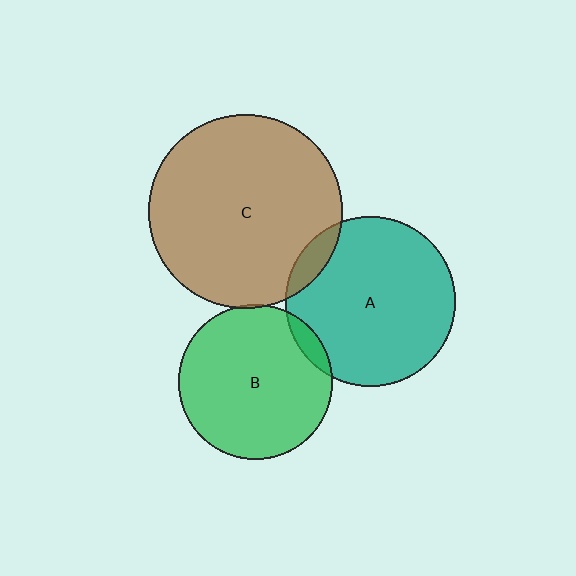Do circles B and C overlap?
Yes.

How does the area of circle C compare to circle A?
Approximately 1.3 times.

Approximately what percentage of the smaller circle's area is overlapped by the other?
Approximately 5%.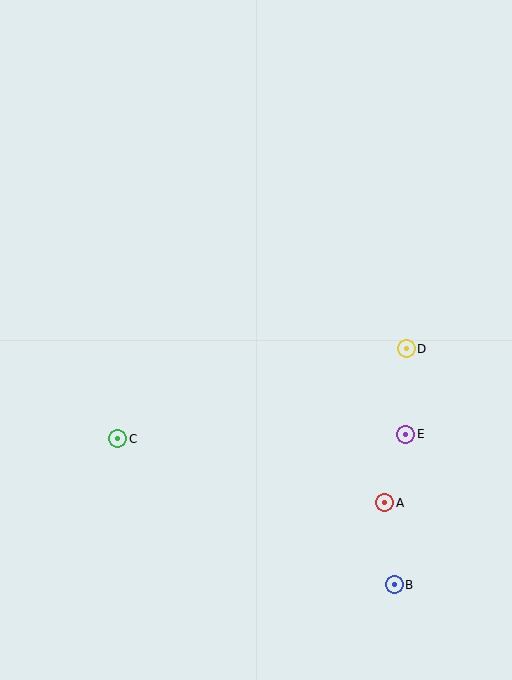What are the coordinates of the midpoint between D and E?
The midpoint between D and E is at (406, 391).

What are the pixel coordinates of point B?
Point B is at (394, 585).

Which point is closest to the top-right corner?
Point D is closest to the top-right corner.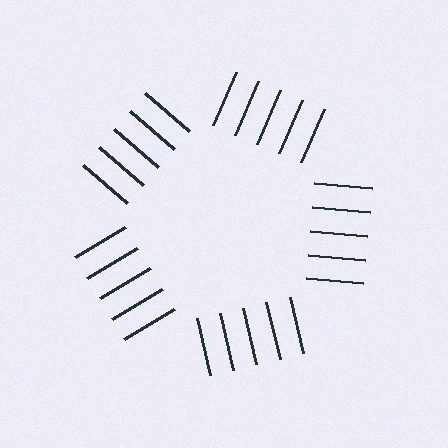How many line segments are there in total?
25 — 5 along each of the 5 edges.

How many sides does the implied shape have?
5 sides — the line-ends trace a pentagon.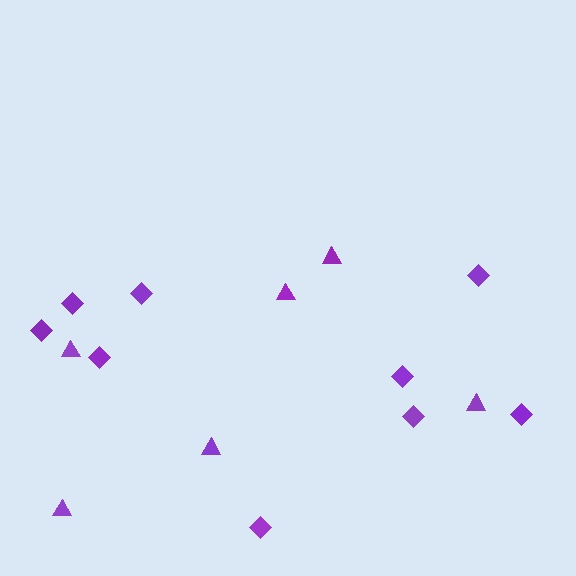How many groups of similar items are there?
There are 2 groups: one group of triangles (6) and one group of diamonds (9).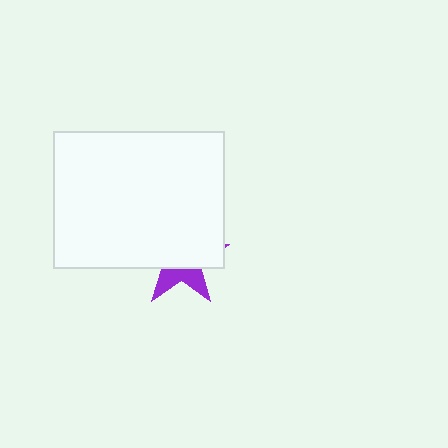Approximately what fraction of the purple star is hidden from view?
Roughly 68% of the purple star is hidden behind the white rectangle.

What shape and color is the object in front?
The object in front is a white rectangle.